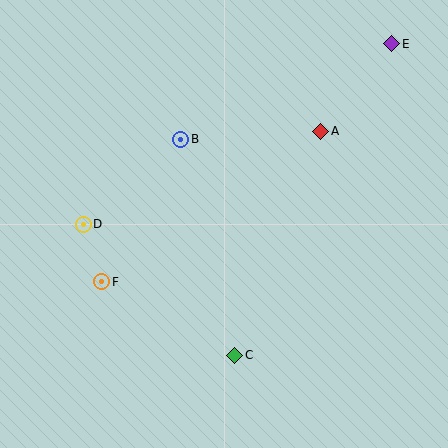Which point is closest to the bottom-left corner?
Point F is closest to the bottom-left corner.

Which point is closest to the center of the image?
Point B at (181, 139) is closest to the center.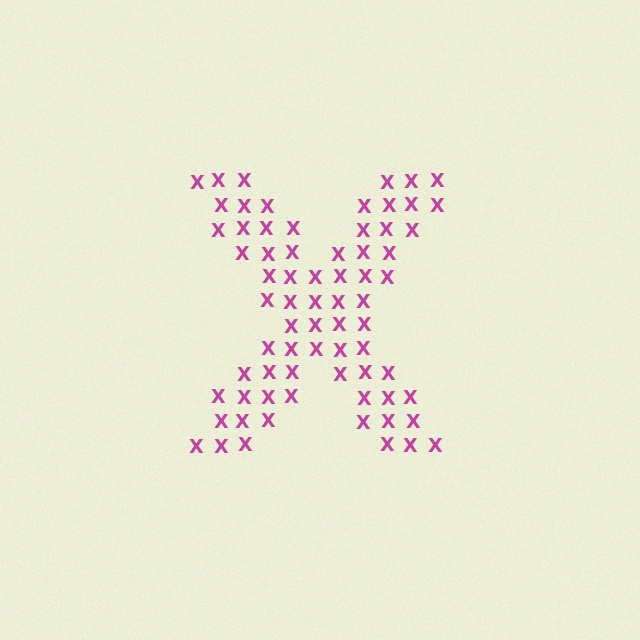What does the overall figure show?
The overall figure shows the letter X.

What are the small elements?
The small elements are letter X's.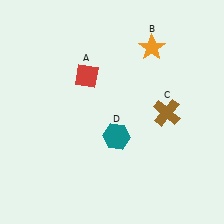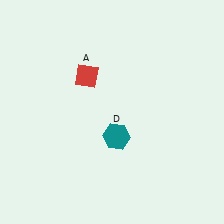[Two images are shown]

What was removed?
The orange star (B), the brown cross (C) were removed in Image 2.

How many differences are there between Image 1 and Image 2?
There are 2 differences between the two images.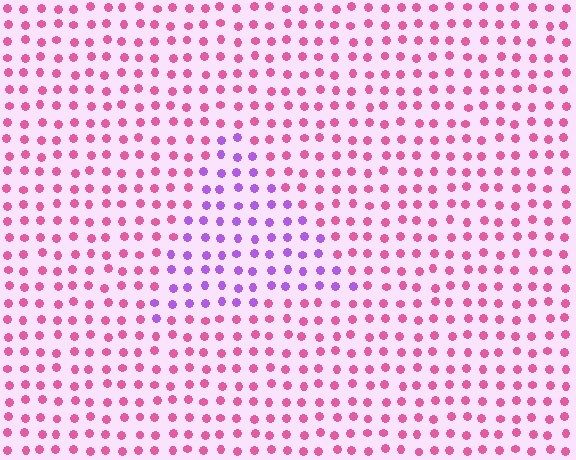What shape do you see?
I see a triangle.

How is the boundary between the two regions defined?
The boundary is defined purely by a slight shift in hue (about 52 degrees). Spacing, size, and orientation are identical on both sides.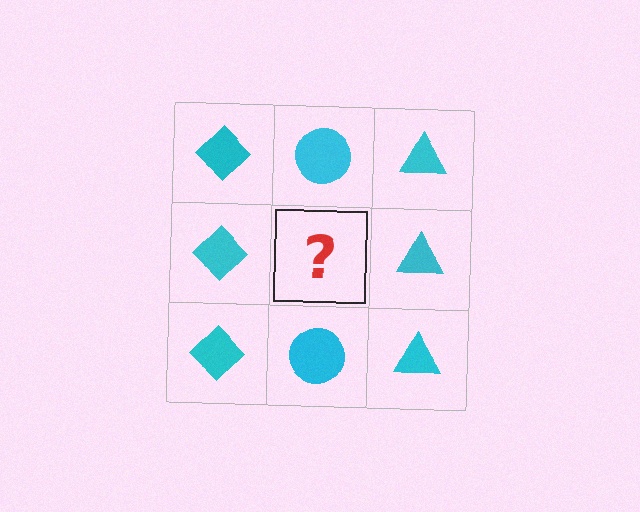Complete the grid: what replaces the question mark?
The question mark should be replaced with a cyan circle.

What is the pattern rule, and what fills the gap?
The rule is that each column has a consistent shape. The gap should be filled with a cyan circle.